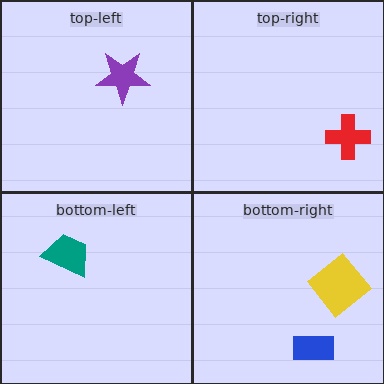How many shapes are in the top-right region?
1.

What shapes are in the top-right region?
The red cross.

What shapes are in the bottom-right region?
The yellow diamond, the blue rectangle.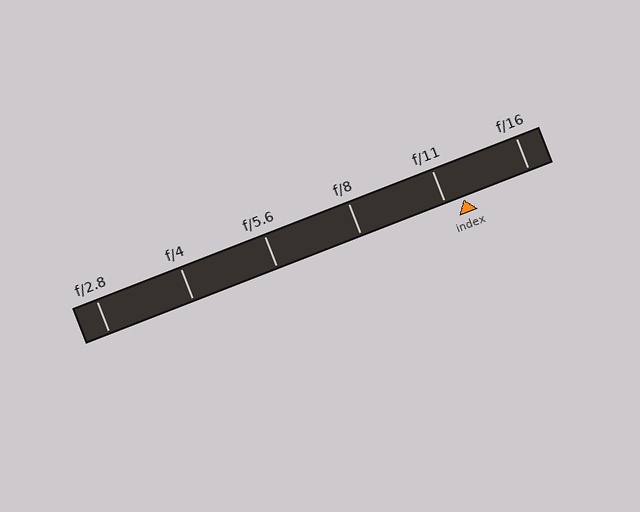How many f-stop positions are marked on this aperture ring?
There are 6 f-stop positions marked.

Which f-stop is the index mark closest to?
The index mark is closest to f/11.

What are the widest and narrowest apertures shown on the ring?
The widest aperture shown is f/2.8 and the narrowest is f/16.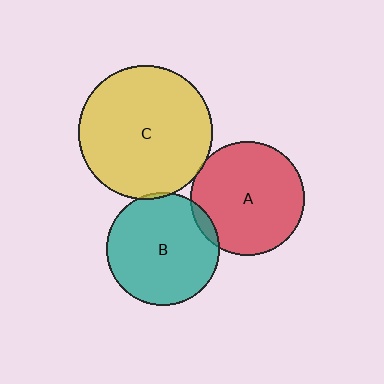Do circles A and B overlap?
Yes.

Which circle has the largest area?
Circle C (yellow).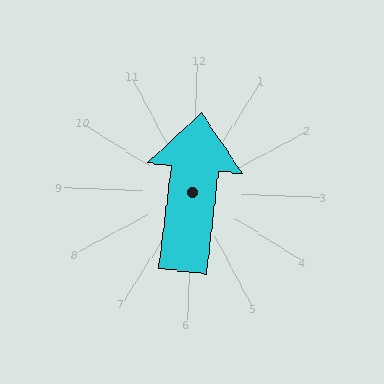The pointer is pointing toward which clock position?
Roughly 12 o'clock.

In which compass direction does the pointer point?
North.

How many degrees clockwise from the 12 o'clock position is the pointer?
Approximately 4 degrees.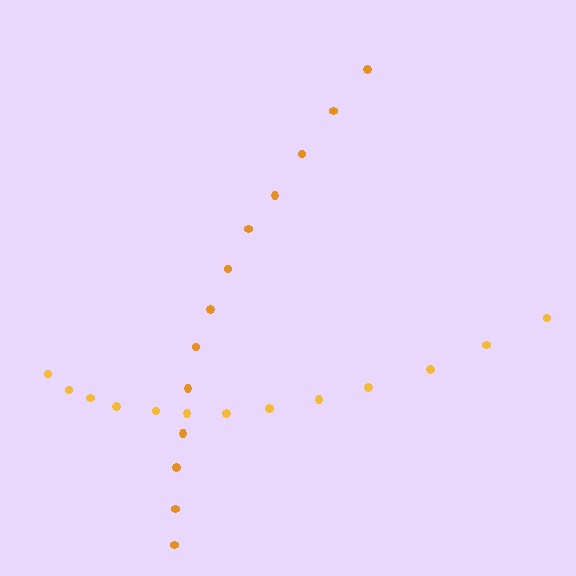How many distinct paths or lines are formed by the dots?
There are 2 distinct paths.